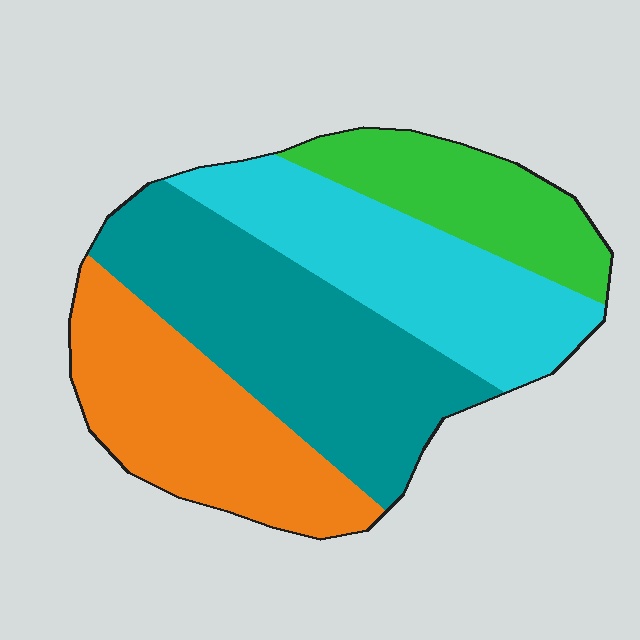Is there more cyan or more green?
Cyan.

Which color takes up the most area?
Teal, at roughly 35%.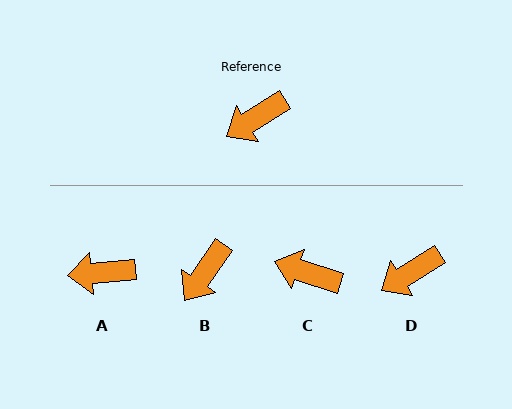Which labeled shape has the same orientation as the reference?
D.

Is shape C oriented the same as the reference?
No, it is off by about 51 degrees.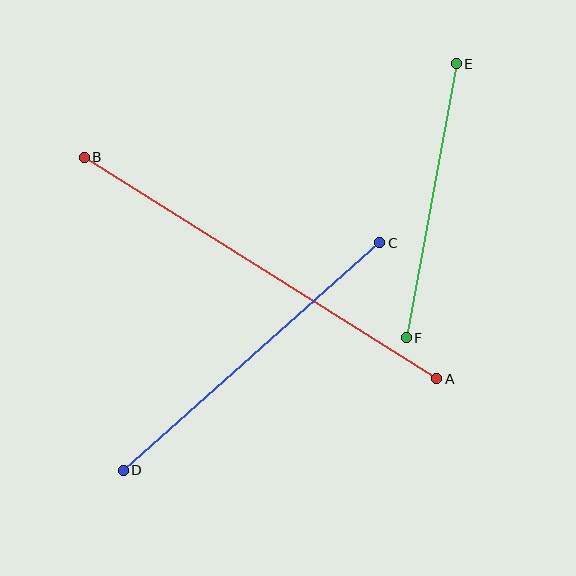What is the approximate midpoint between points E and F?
The midpoint is at approximately (431, 201) pixels.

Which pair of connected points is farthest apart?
Points A and B are farthest apart.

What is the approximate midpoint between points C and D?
The midpoint is at approximately (251, 356) pixels.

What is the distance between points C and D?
The distance is approximately 343 pixels.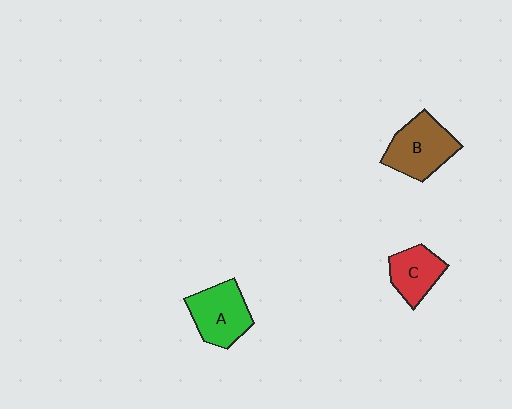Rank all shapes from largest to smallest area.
From largest to smallest: B (brown), A (green), C (red).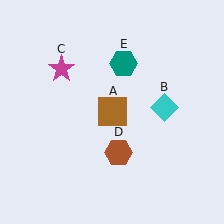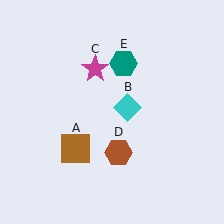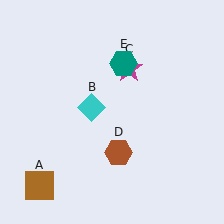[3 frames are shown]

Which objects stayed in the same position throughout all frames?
Brown hexagon (object D) and teal hexagon (object E) remained stationary.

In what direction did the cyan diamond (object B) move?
The cyan diamond (object B) moved left.